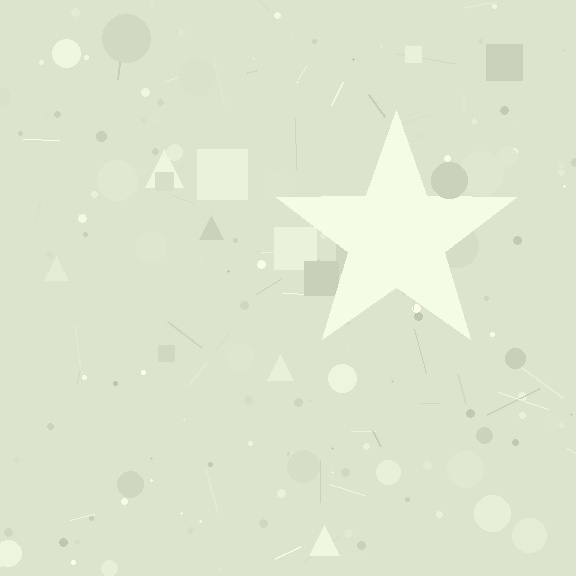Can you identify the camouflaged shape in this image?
The camouflaged shape is a star.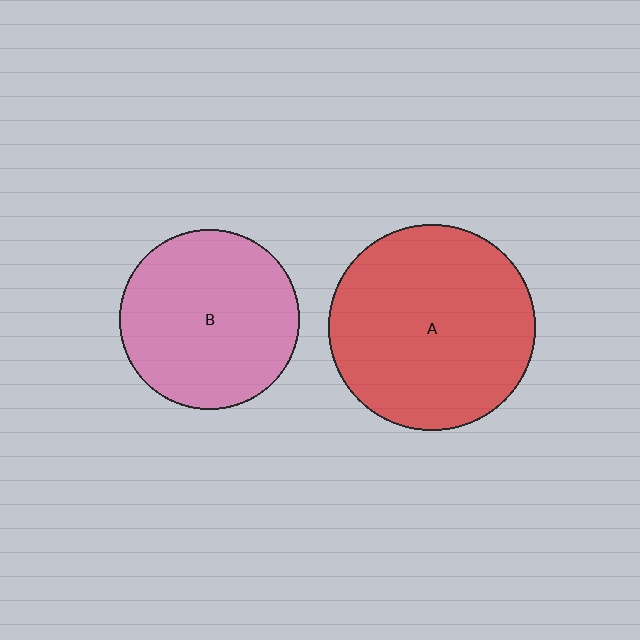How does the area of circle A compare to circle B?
Approximately 1.3 times.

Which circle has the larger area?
Circle A (red).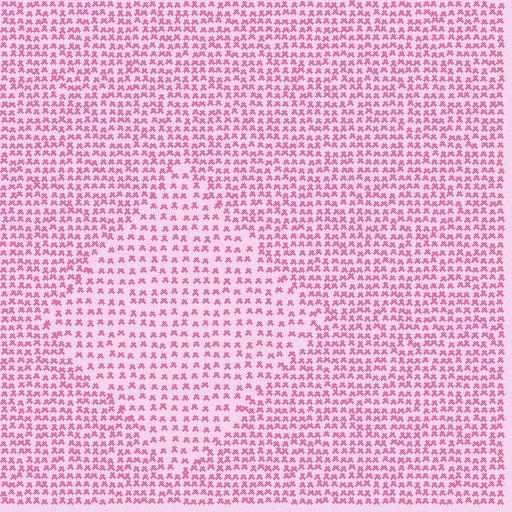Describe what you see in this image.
The image contains small pink elements arranged at two different densities. A diamond-shaped region is visible where the elements are less densely packed than the surrounding area.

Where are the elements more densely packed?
The elements are more densely packed outside the diamond boundary.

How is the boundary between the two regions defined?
The boundary is defined by a change in element density (approximately 1.6x ratio). All elements are the same color, size, and shape.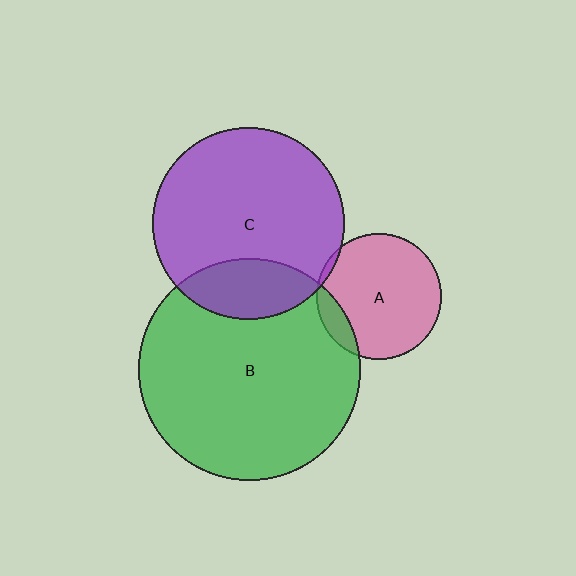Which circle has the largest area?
Circle B (green).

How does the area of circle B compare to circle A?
Approximately 3.1 times.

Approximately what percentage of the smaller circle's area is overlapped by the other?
Approximately 10%.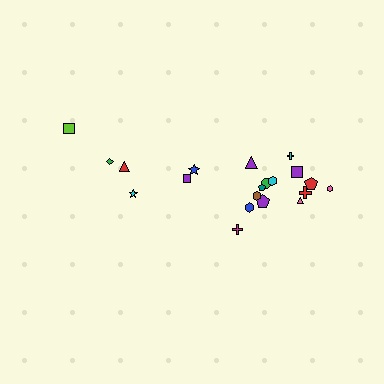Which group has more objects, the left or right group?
The right group.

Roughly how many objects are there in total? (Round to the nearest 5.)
Roughly 20 objects in total.